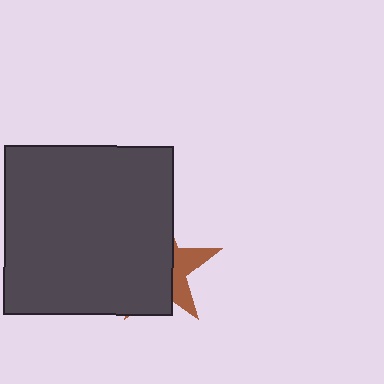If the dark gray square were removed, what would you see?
You would see the complete brown star.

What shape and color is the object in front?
The object in front is a dark gray square.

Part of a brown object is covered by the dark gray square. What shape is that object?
It is a star.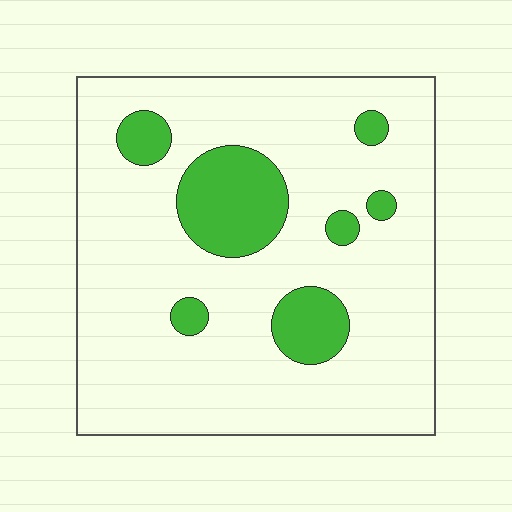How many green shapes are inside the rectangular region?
7.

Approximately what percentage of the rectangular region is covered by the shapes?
Approximately 15%.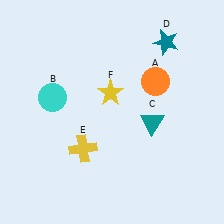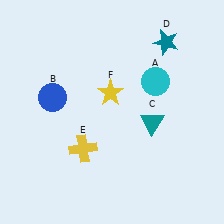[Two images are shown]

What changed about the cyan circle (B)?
In Image 1, B is cyan. In Image 2, it changed to blue.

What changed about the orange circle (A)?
In Image 1, A is orange. In Image 2, it changed to cyan.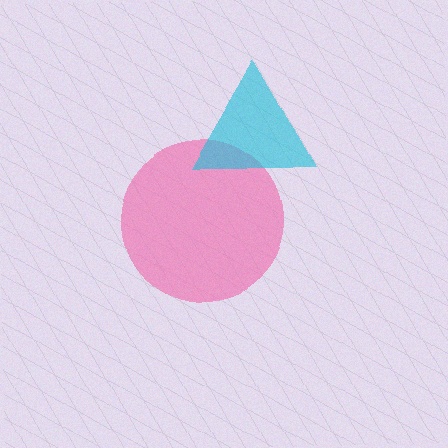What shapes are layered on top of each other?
The layered shapes are: a pink circle, a cyan triangle.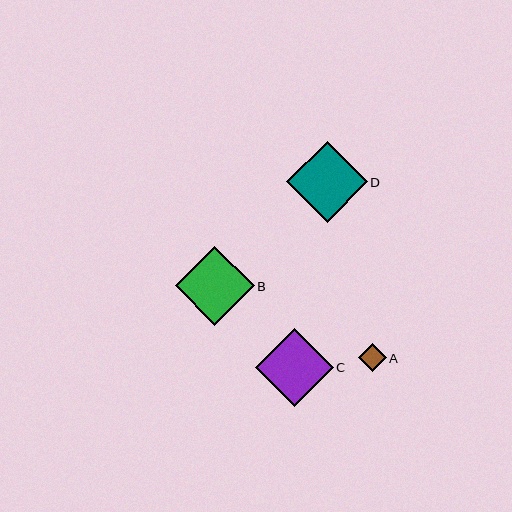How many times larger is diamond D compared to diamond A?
Diamond D is approximately 2.8 times the size of diamond A.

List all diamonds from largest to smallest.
From largest to smallest: D, B, C, A.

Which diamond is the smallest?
Diamond A is the smallest with a size of approximately 28 pixels.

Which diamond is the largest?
Diamond D is the largest with a size of approximately 80 pixels.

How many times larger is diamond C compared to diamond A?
Diamond C is approximately 2.8 times the size of diamond A.